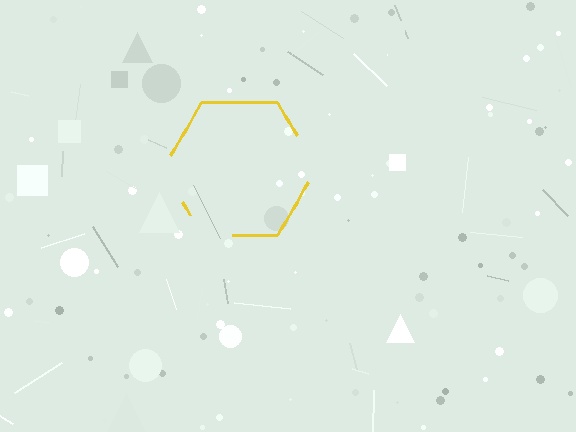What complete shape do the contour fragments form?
The contour fragments form a hexagon.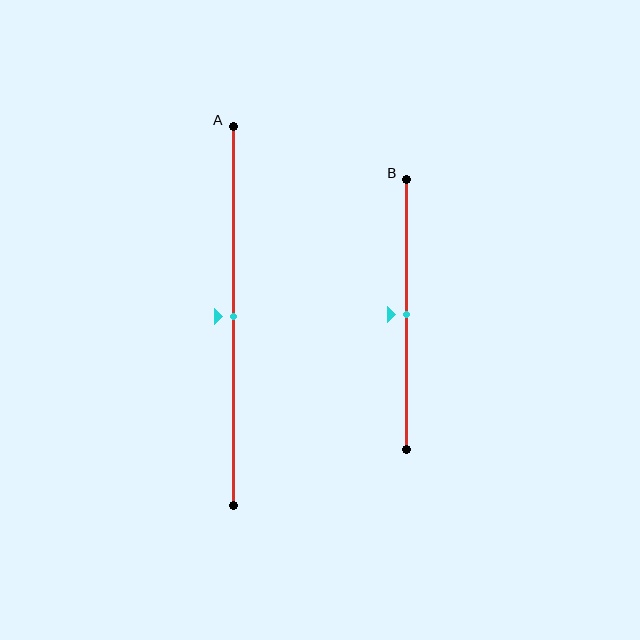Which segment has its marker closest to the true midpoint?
Segment A has its marker closest to the true midpoint.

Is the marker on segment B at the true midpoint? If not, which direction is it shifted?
Yes, the marker on segment B is at the true midpoint.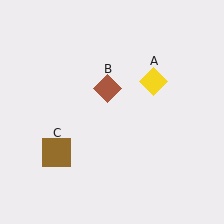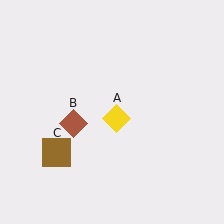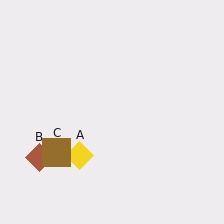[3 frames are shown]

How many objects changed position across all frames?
2 objects changed position: yellow diamond (object A), brown diamond (object B).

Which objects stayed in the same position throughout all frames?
Brown square (object C) remained stationary.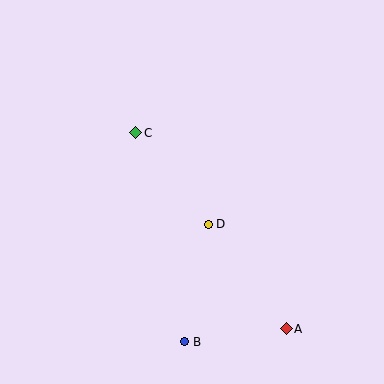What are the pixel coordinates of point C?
Point C is at (136, 133).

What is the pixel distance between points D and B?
The distance between D and B is 120 pixels.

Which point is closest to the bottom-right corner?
Point A is closest to the bottom-right corner.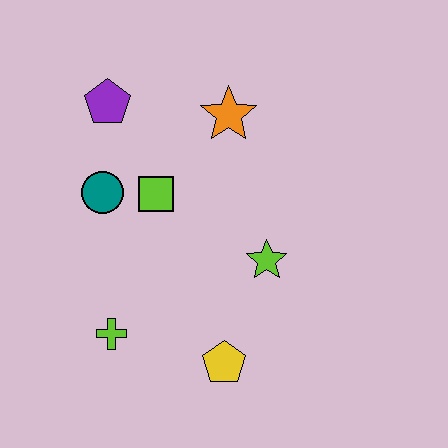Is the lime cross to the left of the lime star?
Yes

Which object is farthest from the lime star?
The purple pentagon is farthest from the lime star.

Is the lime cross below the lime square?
Yes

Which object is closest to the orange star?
The lime square is closest to the orange star.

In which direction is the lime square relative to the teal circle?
The lime square is to the right of the teal circle.